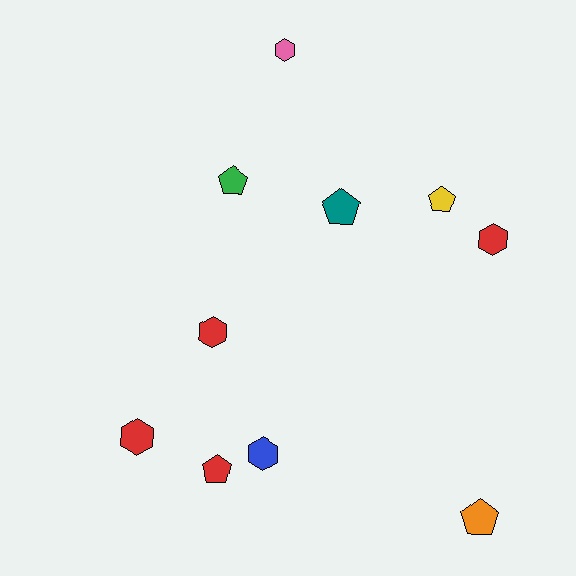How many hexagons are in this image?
There are 5 hexagons.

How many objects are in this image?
There are 10 objects.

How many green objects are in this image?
There is 1 green object.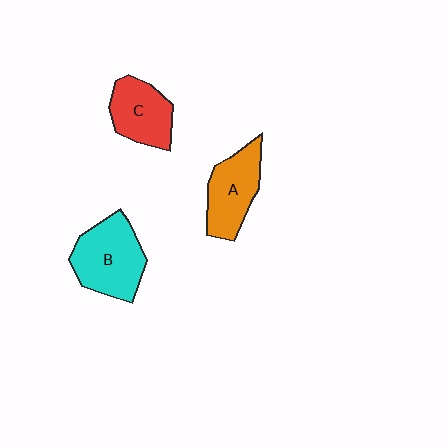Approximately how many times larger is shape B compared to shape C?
Approximately 1.4 times.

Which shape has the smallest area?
Shape C (red).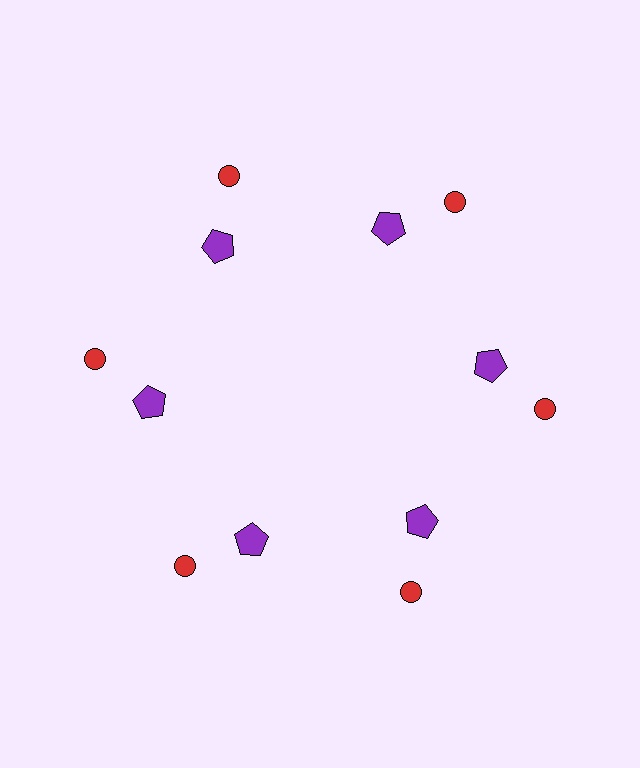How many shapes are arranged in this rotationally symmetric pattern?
There are 12 shapes, arranged in 6 groups of 2.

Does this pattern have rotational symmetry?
Yes, this pattern has 6-fold rotational symmetry. It looks the same after rotating 60 degrees around the center.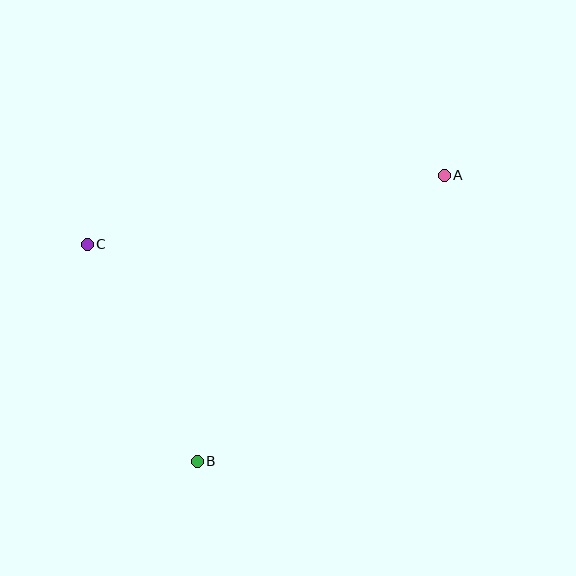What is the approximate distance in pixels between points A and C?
The distance between A and C is approximately 363 pixels.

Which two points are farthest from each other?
Points A and B are farthest from each other.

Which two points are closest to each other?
Points B and C are closest to each other.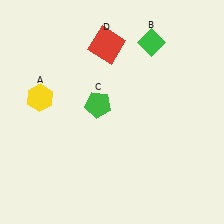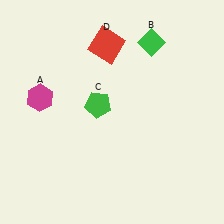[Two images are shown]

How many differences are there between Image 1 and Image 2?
There is 1 difference between the two images.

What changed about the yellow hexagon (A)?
In Image 1, A is yellow. In Image 2, it changed to magenta.